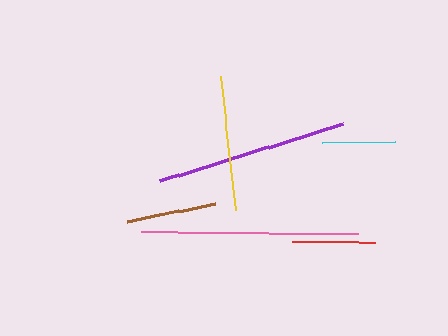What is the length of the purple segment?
The purple segment is approximately 192 pixels long.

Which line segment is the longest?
The pink line is the longest at approximately 217 pixels.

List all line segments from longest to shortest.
From longest to shortest: pink, purple, yellow, brown, red, cyan.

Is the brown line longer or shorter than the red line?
The brown line is longer than the red line.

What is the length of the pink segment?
The pink segment is approximately 217 pixels long.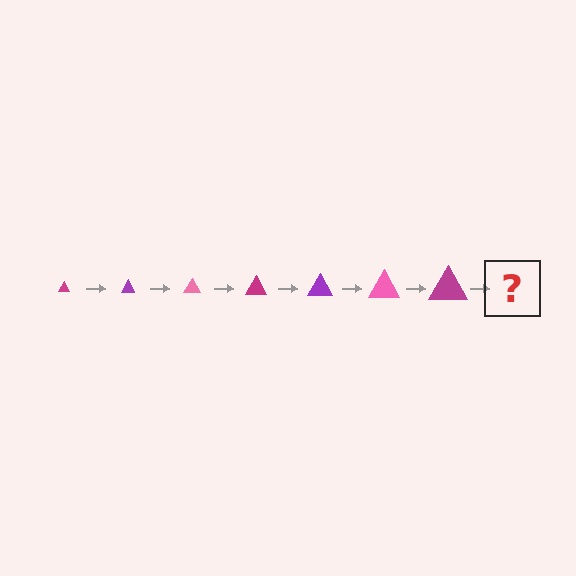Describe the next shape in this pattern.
It should be a purple triangle, larger than the previous one.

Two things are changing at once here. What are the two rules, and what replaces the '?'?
The two rules are that the triangle grows larger each step and the color cycles through magenta, purple, and pink. The '?' should be a purple triangle, larger than the previous one.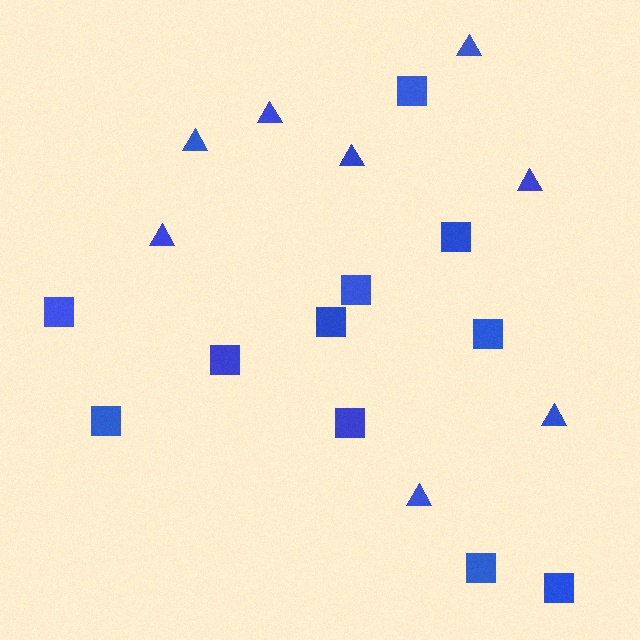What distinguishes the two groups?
There are 2 groups: one group of squares (11) and one group of triangles (8).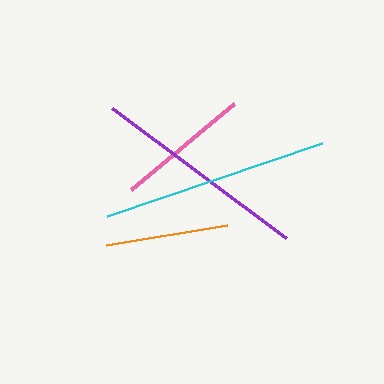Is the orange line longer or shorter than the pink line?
The pink line is longer than the orange line.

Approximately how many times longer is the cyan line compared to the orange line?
The cyan line is approximately 1.8 times the length of the orange line.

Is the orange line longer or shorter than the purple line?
The purple line is longer than the orange line.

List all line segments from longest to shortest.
From longest to shortest: cyan, purple, pink, orange.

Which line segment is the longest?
The cyan line is the longest at approximately 227 pixels.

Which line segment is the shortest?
The orange line is the shortest at approximately 123 pixels.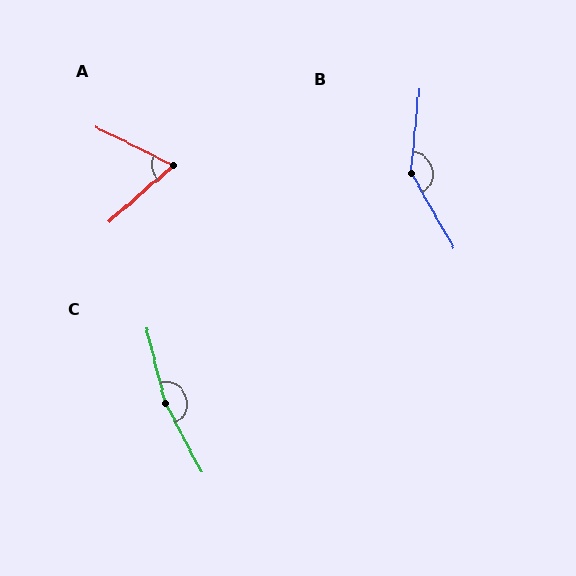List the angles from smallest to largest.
A (68°), B (145°), C (166°).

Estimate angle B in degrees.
Approximately 145 degrees.